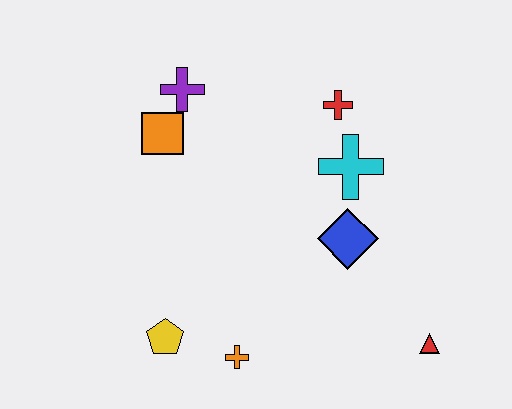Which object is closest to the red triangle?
The blue diamond is closest to the red triangle.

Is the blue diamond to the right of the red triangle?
No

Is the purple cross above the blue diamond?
Yes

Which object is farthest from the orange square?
The red triangle is farthest from the orange square.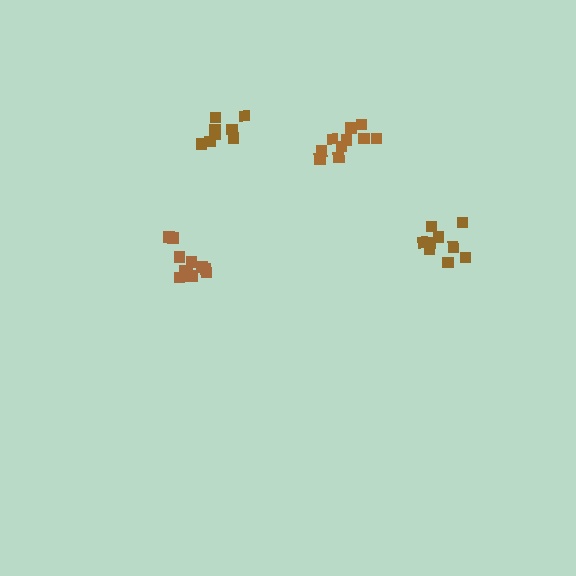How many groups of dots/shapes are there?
There are 4 groups.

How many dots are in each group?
Group 1: 12 dots, Group 2: 10 dots, Group 3: 9 dots, Group 4: 8 dots (39 total).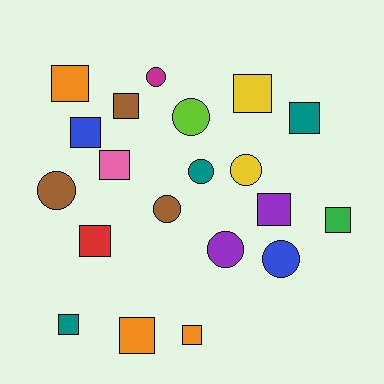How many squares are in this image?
There are 12 squares.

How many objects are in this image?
There are 20 objects.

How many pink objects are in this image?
There is 1 pink object.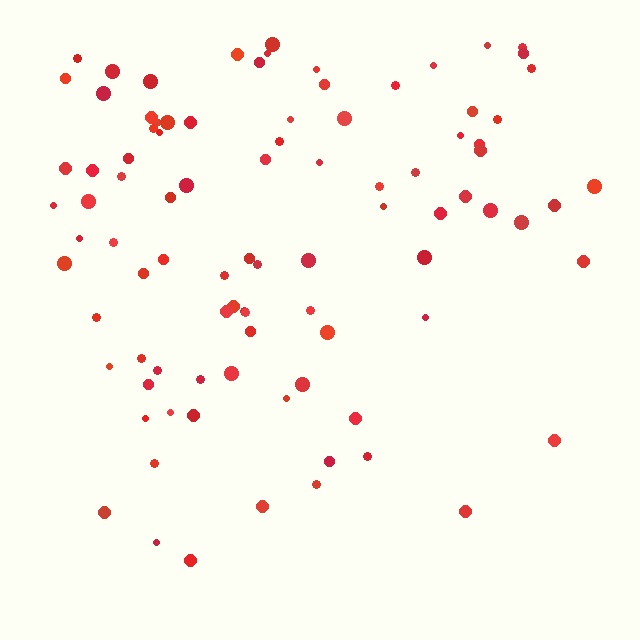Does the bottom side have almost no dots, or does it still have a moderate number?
Still a moderate number, just noticeably fewer than the top.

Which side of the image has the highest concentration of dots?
The top.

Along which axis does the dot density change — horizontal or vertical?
Vertical.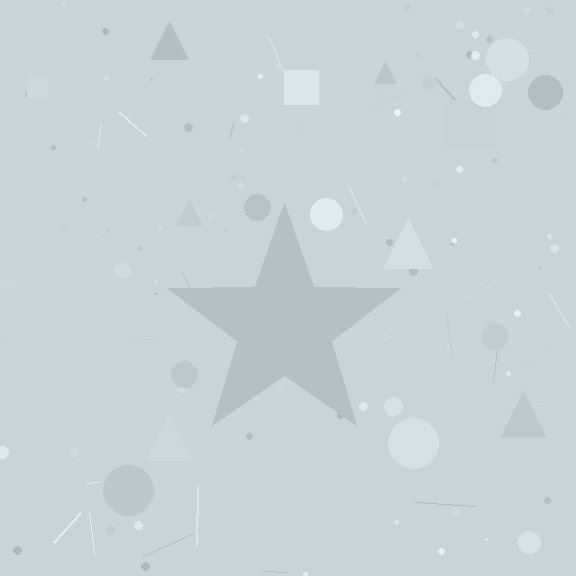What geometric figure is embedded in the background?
A star is embedded in the background.